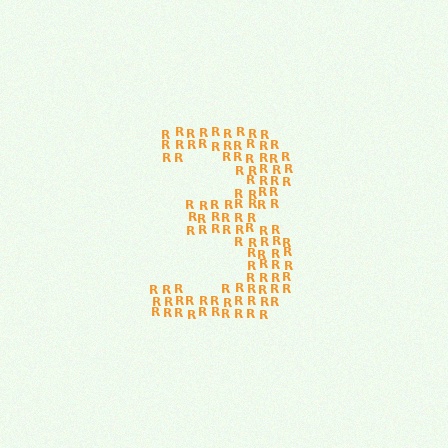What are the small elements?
The small elements are letter R's.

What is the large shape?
The large shape is the digit 3.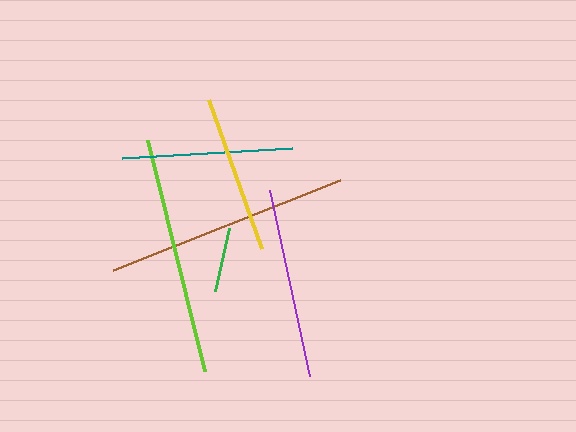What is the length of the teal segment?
The teal segment is approximately 170 pixels long.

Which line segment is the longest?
The brown line is the longest at approximately 244 pixels.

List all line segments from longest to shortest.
From longest to shortest: brown, lime, purple, teal, yellow, green.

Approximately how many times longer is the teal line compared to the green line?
The teal line is approximately 2.6 times the length of the green line.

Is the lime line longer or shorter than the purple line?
The lime line is longer than the purple line.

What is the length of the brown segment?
The brown segment is approximately 244 pixels long.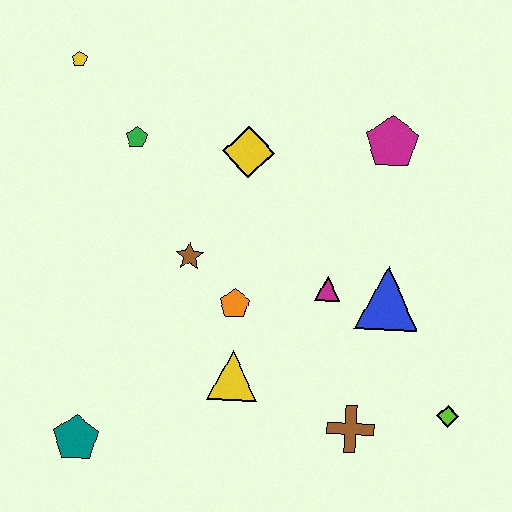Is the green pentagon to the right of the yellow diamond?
No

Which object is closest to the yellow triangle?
The orange pentagon is closest to the yellow triangle.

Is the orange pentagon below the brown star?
Yes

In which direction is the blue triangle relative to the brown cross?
The blue triangle is above the brown cross.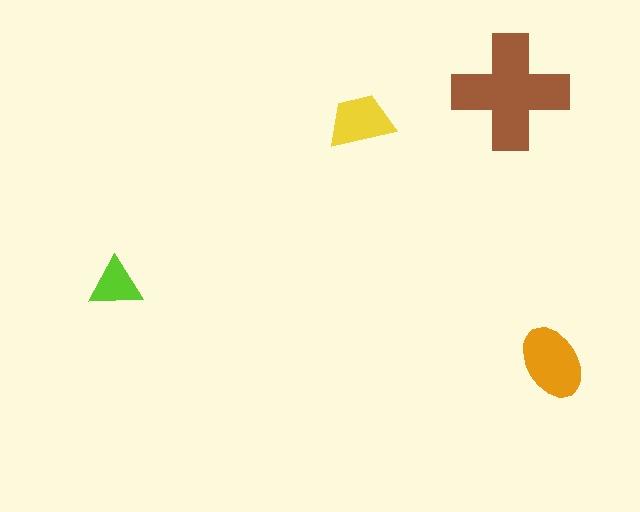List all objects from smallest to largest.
The lime triangle, the yellow trapezoid, the orange ellipse, the brown cross.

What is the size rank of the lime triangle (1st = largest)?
4th.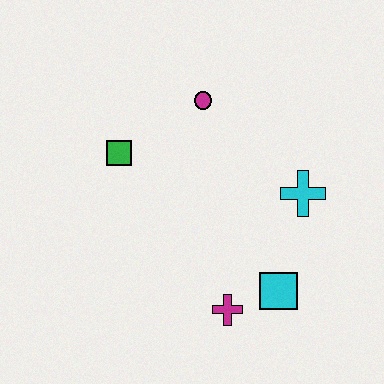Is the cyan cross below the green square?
Yes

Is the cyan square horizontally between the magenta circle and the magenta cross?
No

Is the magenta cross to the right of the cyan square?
No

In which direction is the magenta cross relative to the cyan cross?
The magenta cross is below the cyan cross.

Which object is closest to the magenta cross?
The cyan square is closest to the magenta cross.